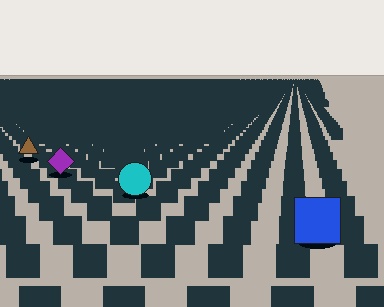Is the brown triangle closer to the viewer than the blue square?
No. The blue square is closer — you can tell from the texture gradient: the ground texture is coarser near it.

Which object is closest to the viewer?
The blue square is closest. The texture marks near it are larger and more spread out.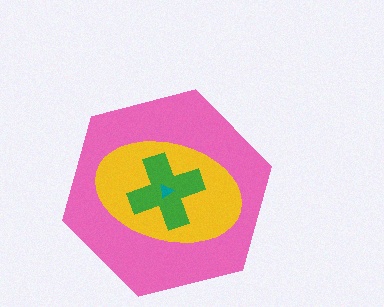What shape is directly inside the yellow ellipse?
The green cross.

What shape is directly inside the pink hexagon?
The yellow ellipse.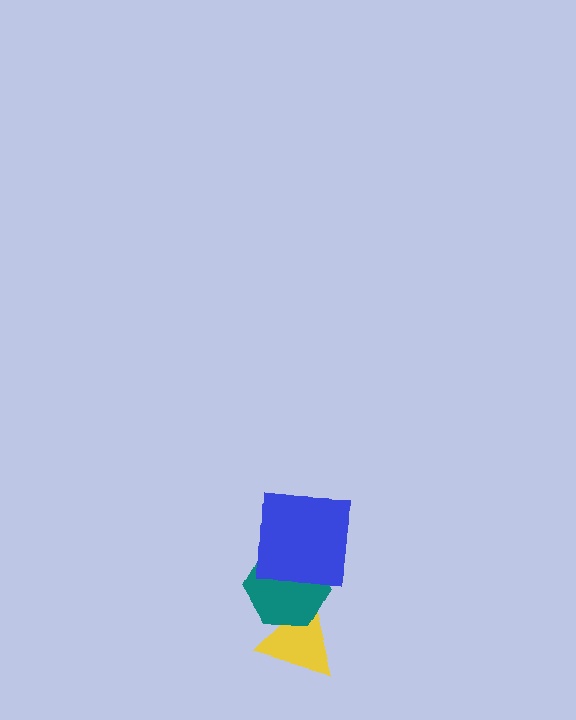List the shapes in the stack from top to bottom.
From top to bottom: the blue square, the teal hexagon, the yellow triangle.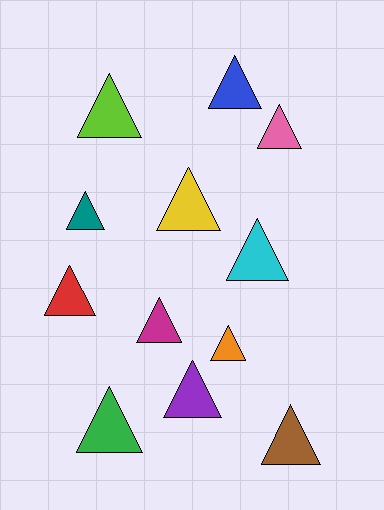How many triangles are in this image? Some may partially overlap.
There are 12 triangles.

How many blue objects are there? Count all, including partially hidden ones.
There is 1 blue object.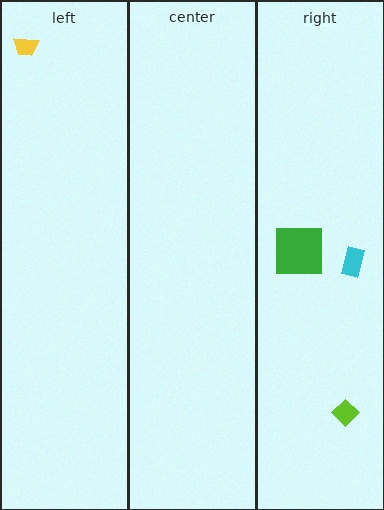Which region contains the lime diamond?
The right region.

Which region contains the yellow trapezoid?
The left region.